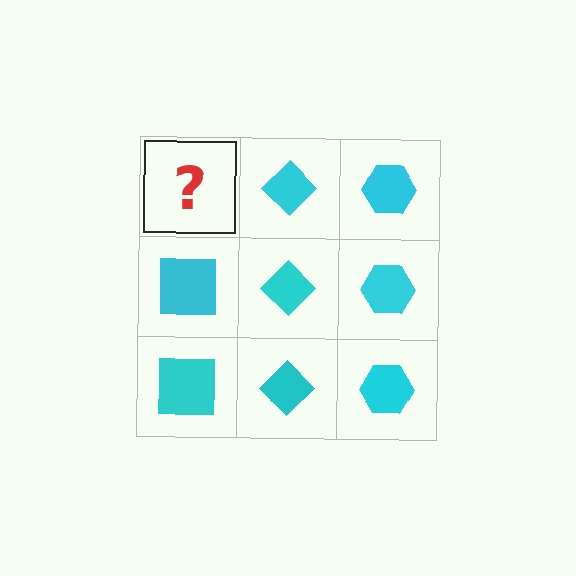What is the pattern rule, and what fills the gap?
The rule is that each column has a consistent shape. The gap should be filled with a cyan square.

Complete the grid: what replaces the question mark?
The question mark should be replaced with a cyan square.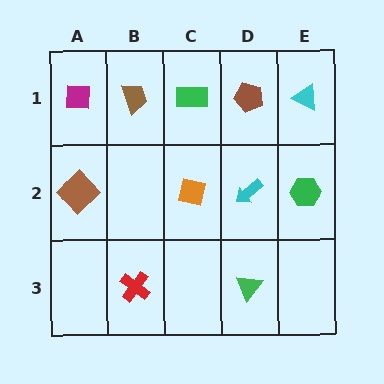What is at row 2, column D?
A cyan arrow.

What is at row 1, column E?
A cyan triangle.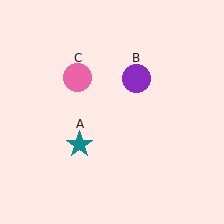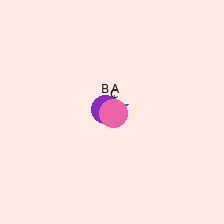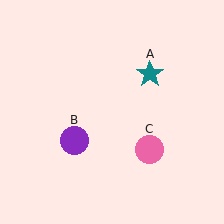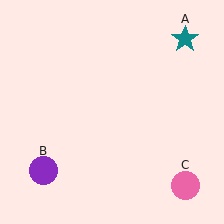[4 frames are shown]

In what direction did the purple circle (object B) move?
The purple circle (object B) moved down and to the left.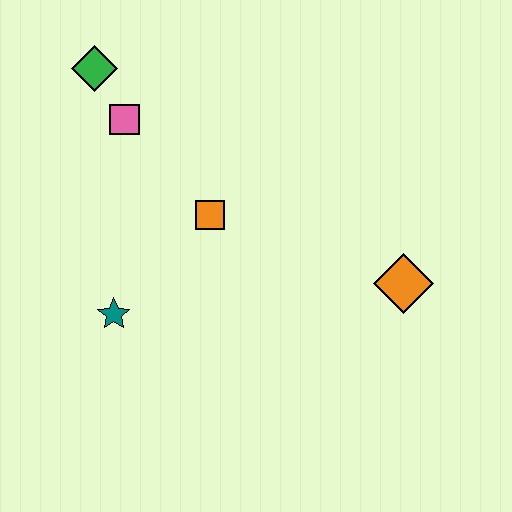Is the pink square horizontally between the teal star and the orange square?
Yes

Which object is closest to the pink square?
The green diamond is closest to the pink square.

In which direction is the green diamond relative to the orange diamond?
The green diamond is to the left of the orange diamond.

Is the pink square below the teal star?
No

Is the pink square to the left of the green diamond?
No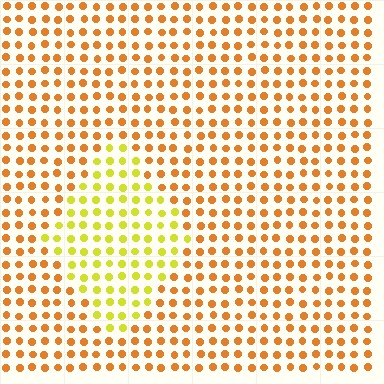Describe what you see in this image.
The image is filled with small orange elements in a uniform arrangement. A diamond-shaped region is visible where the elements are tinted to a slightly different hue, forming a subtle color boundary.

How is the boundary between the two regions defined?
The boundary is defined purely by a slight shift in hue (about 38 degrees). Spacing, size, and orientation are identical on both sides.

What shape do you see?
I see a diamond.